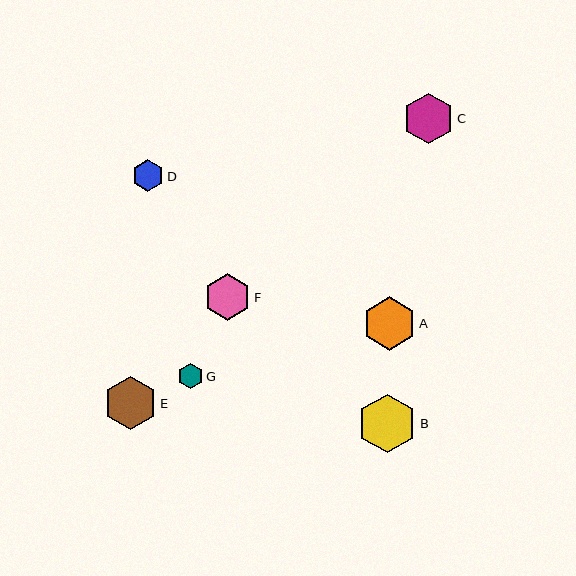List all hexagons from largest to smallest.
From largest to smallest: B, A, E, C, F, D, G.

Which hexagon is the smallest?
Hexagon G is the smallest with a size of approximately 25 pixels.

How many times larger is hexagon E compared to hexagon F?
Hexagon E is approximately 1.1 times the size of hexagon F.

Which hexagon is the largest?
Hexagon B is the largest with a size of approximately 59 pixels.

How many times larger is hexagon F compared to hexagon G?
Hexagon F is approximately 1.9 times the size of hexagon G.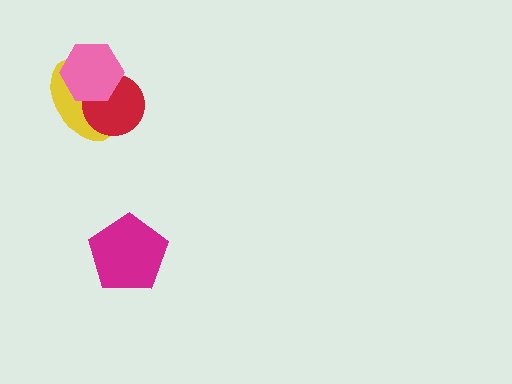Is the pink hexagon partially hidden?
No, no other shape covers it.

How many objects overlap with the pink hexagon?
2 objects overlap with the pink hexagon.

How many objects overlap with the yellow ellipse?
2 objects overlap with the yellow ellipse.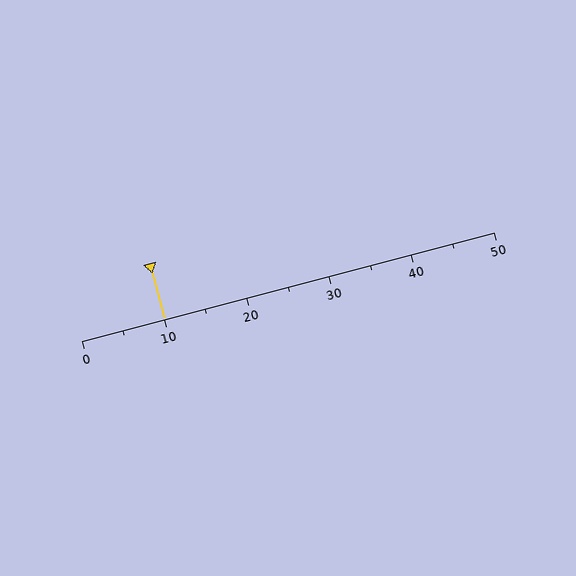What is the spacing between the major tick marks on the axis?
The major ticks are spaced 10 apart.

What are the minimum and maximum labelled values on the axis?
The axis runs from 0 to 50.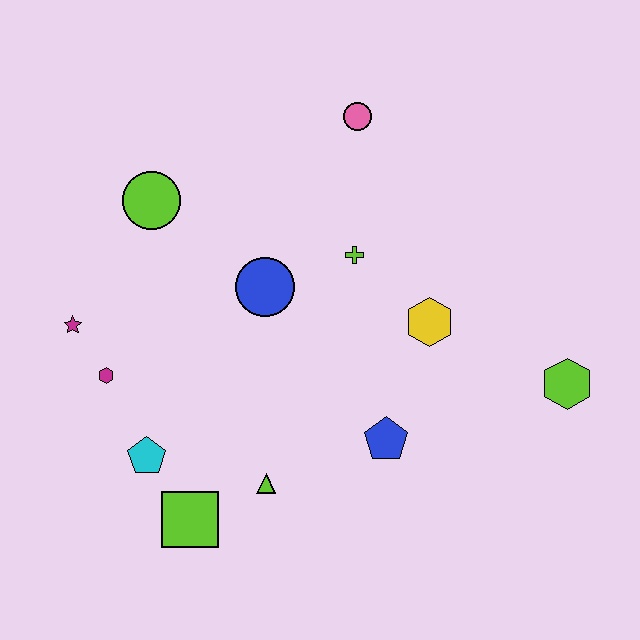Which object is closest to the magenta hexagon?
The magenta star is closest to the magenta hexagon.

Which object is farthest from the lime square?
The pink circle is farthest from the lime square.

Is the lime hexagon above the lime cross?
No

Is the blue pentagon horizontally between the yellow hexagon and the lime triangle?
Yes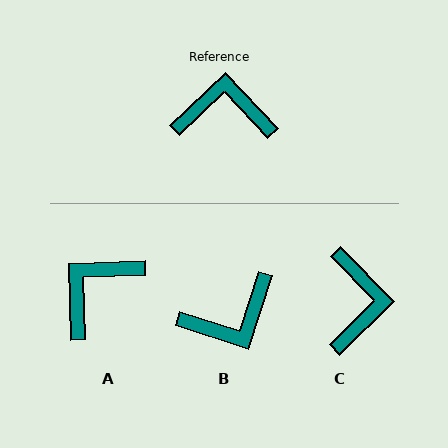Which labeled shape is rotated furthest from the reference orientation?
B, about 151 degrees away.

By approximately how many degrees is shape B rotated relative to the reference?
Approximately 151 degrees clockwise.